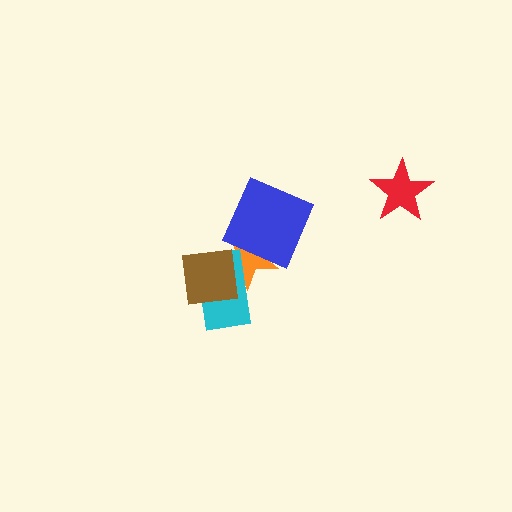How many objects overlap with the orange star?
3 objects overlap with the orange star.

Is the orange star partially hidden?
Yes, it is partially covered by another shape.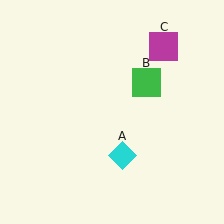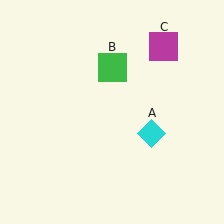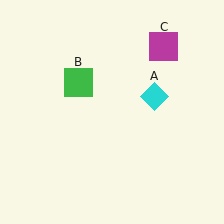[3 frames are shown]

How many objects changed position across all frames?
2 objects changed position: cyan diamond (object A), green square (object B).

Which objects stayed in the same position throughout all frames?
Magenta square (object C) remained stationary.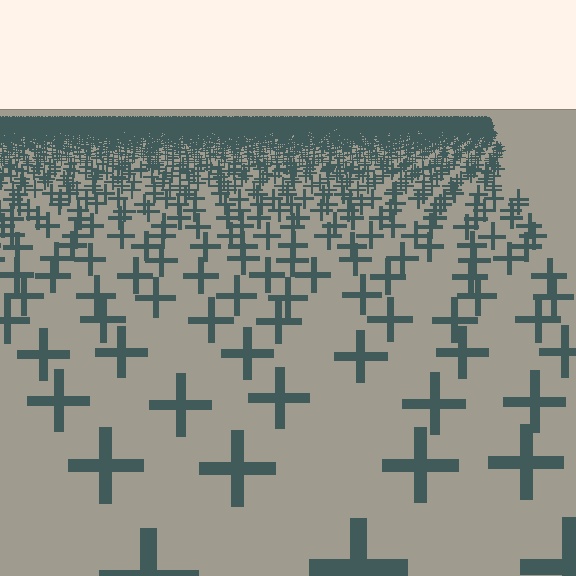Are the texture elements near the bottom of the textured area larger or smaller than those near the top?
Larger. Near the bottom, elements are closer to the viewer and appear at a bigger on-screen size.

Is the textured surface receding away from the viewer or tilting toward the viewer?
The surface is receding away from the viewer. Texture elements get smaller and denser toward the top.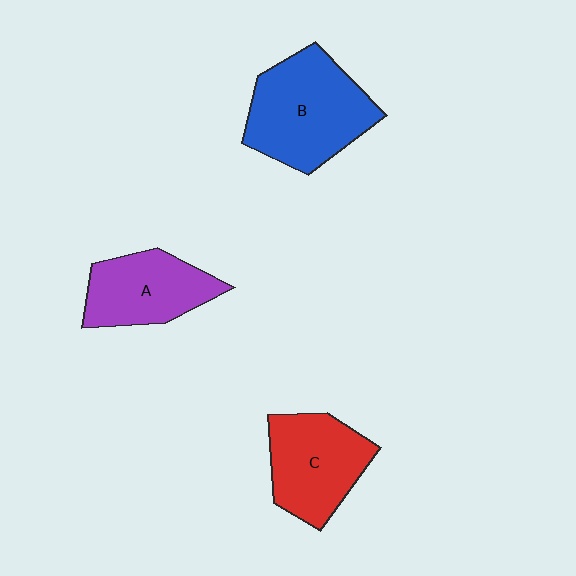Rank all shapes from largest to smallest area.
From largest to smallest: B (blue), C (red), A (purple).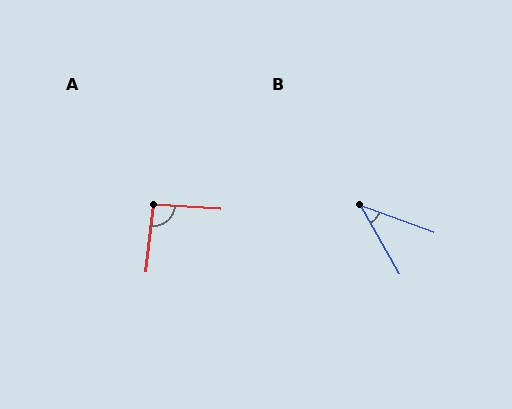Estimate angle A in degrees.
Approximately 93 degrees.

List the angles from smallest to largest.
B (41°), A (93°).